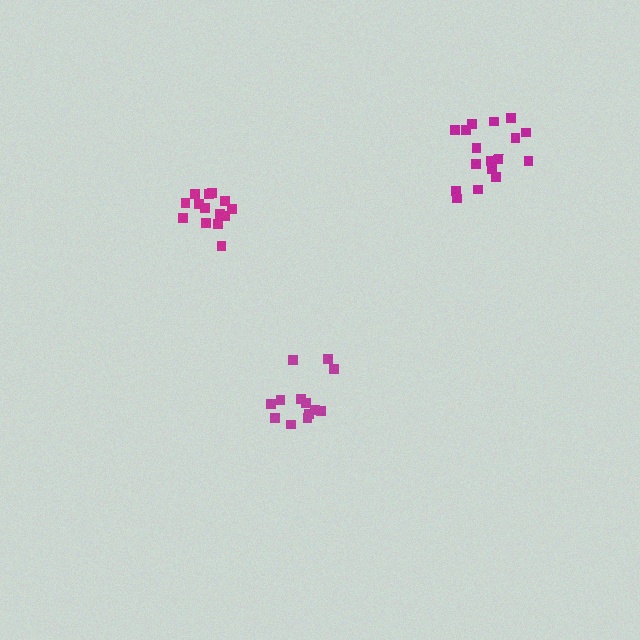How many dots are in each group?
Group 1: 14 dots, Group 2: 17 dots, Group 3: 13 dots (44 total).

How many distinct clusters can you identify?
There are 3 distinct clusters.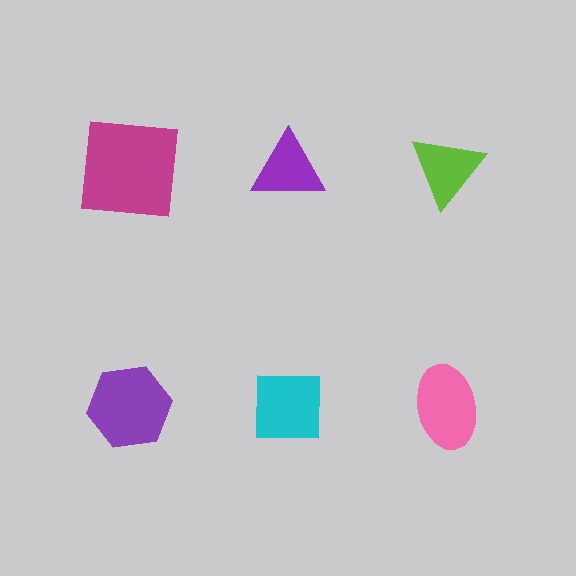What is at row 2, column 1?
A purple hexagon.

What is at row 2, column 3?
A pink ellipse.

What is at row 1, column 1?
A magenta square.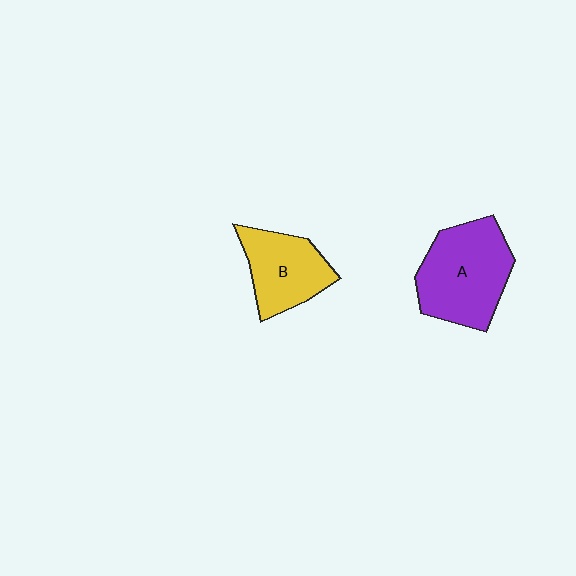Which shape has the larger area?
Shape A (purple).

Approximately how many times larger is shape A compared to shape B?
Approximately 1.4 times.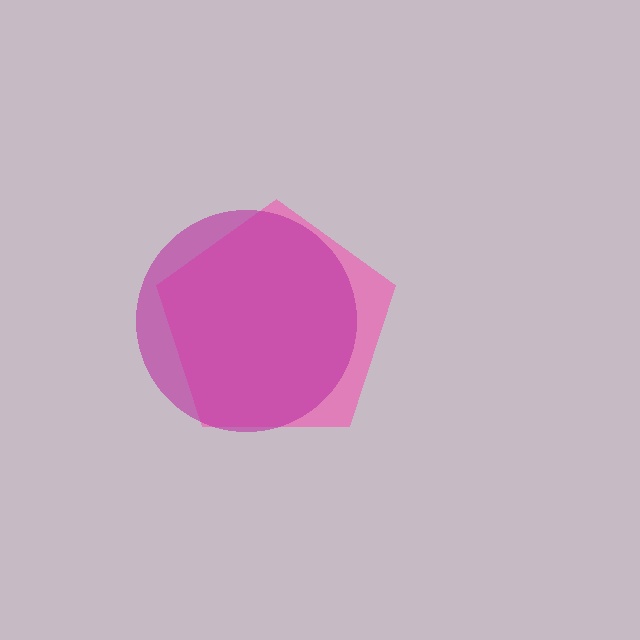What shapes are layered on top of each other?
The layered shapes are: a pink pentagon, a magenta circle.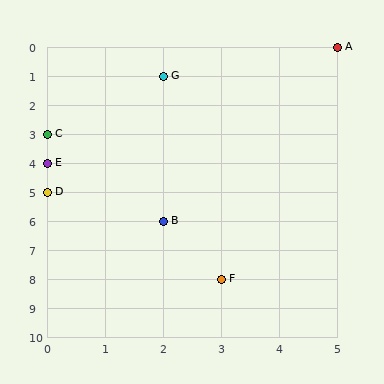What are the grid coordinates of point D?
Point D is at grid coordinates (0, 5).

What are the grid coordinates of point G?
Point G is at grid coordinates (2, 1).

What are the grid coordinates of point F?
Point F is at grid coordinates (3, 8).